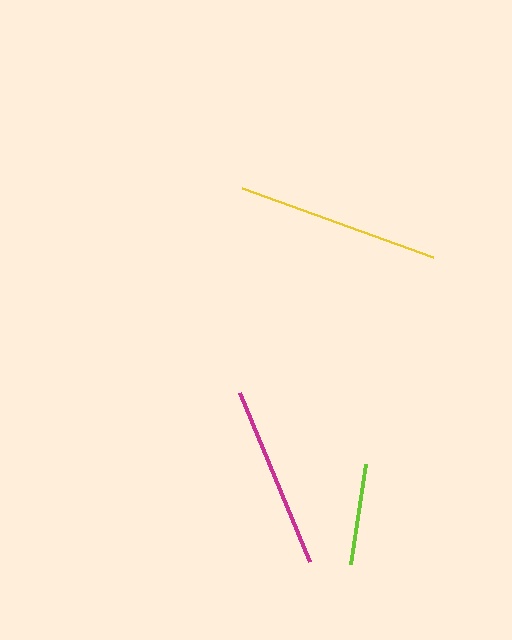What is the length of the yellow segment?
The yellow segment is approximately 203 pixels long.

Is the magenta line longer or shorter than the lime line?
The magenta line is longer than the lime line.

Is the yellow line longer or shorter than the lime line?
The yellow line is longer than the lime line.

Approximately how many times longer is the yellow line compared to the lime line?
The yellow line is approximately 2.0 times the length of the lime line.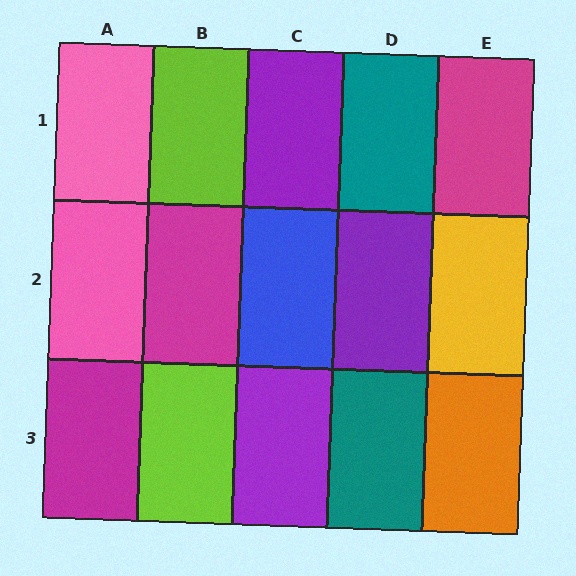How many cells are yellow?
1 cell is yellow.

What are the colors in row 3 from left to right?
Magenta, lime, purple, teal, orange.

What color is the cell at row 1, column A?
Pink.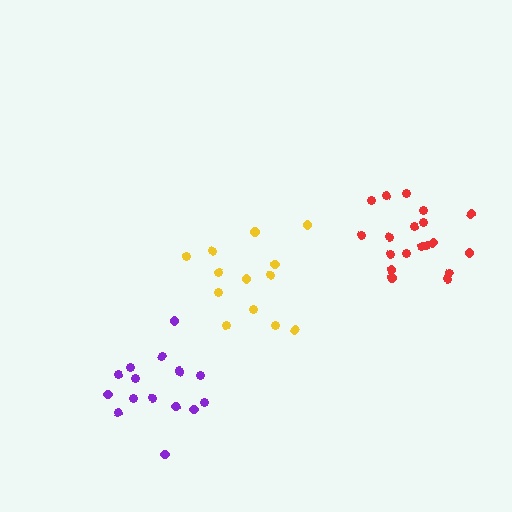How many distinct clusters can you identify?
There are 3 distinct clusters.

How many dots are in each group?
Group 1: 16 dots, Group 2: 19 dots, Group 3: 13 dots (48 total).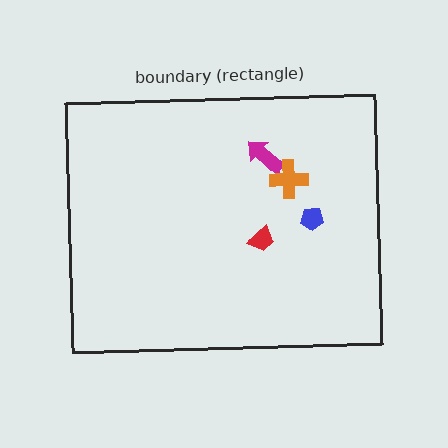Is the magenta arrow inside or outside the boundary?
Inside.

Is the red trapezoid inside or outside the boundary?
Inside.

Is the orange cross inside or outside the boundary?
Inside.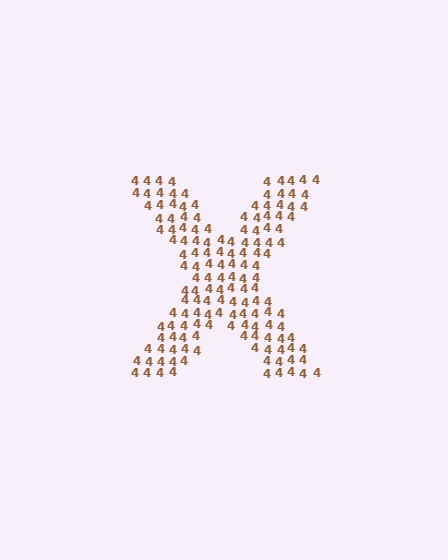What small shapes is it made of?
It is made of small digit 4's.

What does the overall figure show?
The overall figure shows the letter X.